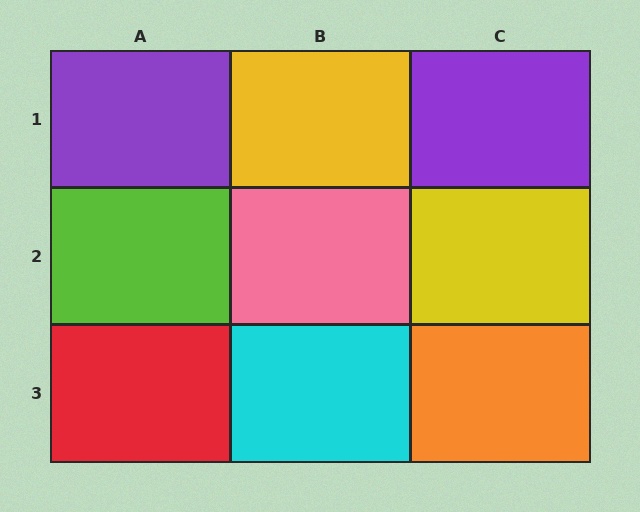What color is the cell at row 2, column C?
Yellow.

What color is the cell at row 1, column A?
Purple.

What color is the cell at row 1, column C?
Purple.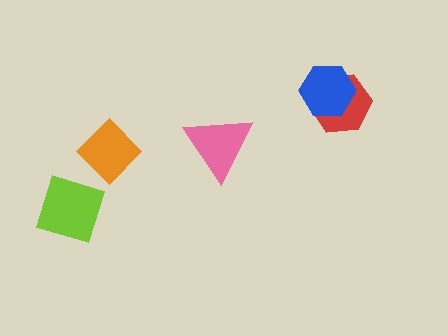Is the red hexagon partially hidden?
Yes, it is partially covered by another shape.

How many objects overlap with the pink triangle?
0 objects overlap with the pink triangle.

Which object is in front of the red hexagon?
The blue hexagon is in front of the red hexagon.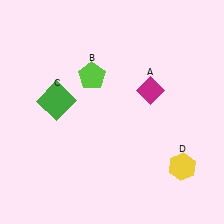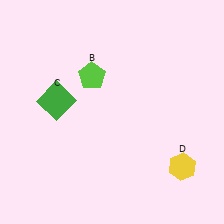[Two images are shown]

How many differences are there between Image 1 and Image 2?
There is 1 difference between the two images.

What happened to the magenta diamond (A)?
The magenta diamond (A) was removed in Image 2. It was in the top-right area of Image 1.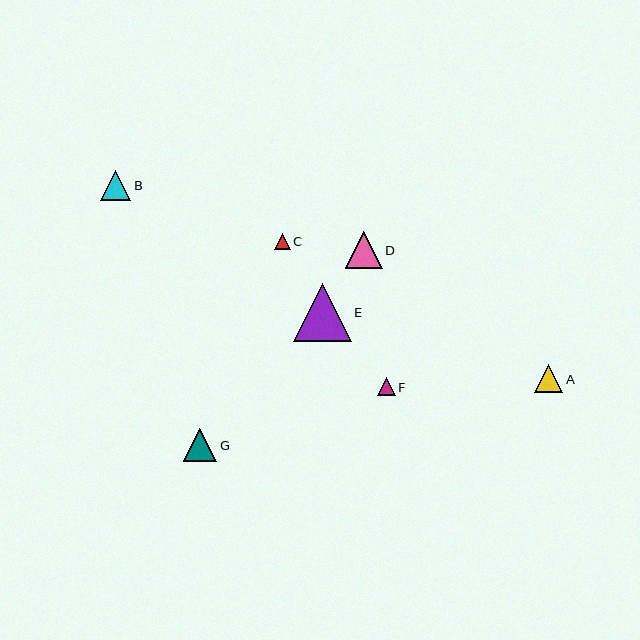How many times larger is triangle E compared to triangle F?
Triangle E is approximately 3.3 times the size of triangle F.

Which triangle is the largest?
Triangle E is the largest with a size of approximately 58 pixels.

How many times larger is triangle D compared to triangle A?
Triangle D is approximately 1.3 times the size of triangle A.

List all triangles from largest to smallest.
From largest to smallest: E, D, G, B, A, F, C.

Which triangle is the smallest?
Triangle C is the smallest with a size of approximately 16 pixels.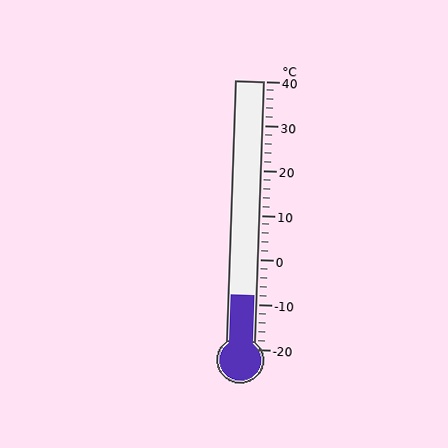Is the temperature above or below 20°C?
The temperature is below 20°C.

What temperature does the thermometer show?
The thermometer shows approximately -8°C.